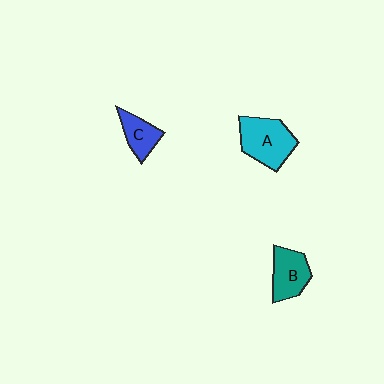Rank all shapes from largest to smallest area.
From largest to smallest: A (cyan), B (teal), C (blue).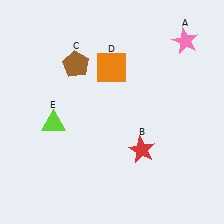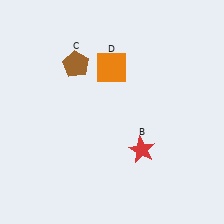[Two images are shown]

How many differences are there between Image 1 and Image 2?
There are 2 differences between the two images.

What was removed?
The lime triangle (E), the pink star (A) were removed in Image 2.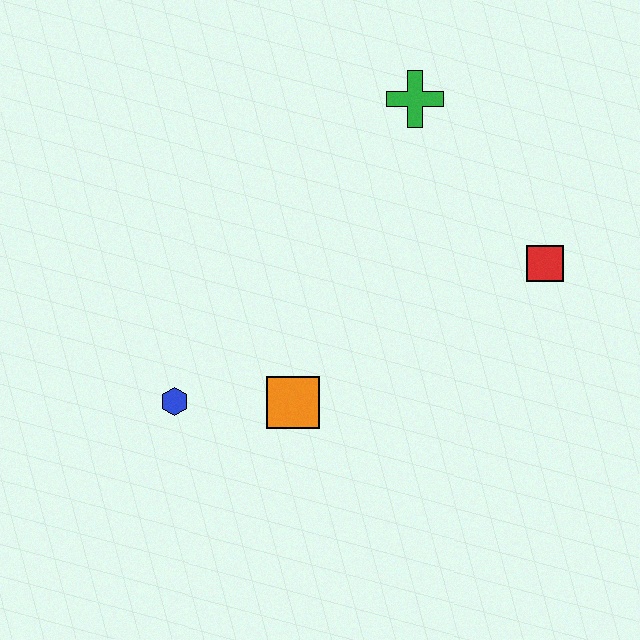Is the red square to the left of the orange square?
No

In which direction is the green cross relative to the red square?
The green cross is above the red square.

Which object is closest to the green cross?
The red square is closest to the green cross.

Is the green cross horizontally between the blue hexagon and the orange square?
No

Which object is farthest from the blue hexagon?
The red square is farthest from the blue hexagon.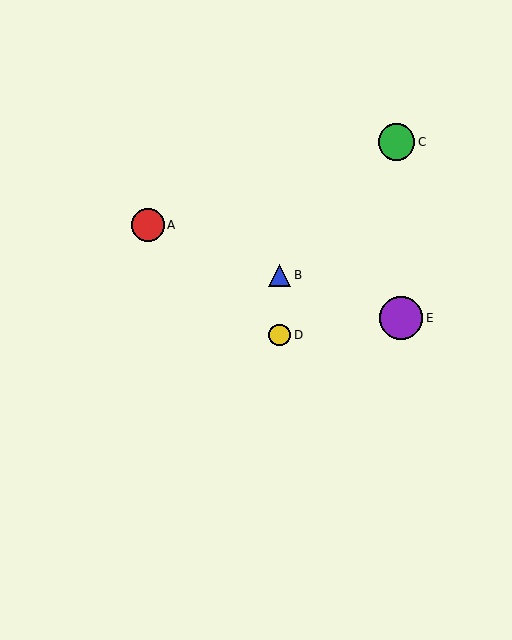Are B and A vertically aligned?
No, B is at x≈280 and A is at x≈148.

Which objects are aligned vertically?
Objects B, D are aligned vertically.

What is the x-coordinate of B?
Object B is at x≈280.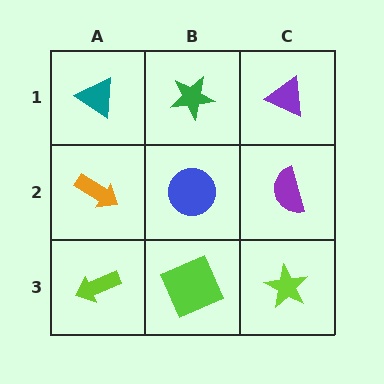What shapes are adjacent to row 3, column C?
A purple semicircle (row 2, column C), a lime square (row 3, column B).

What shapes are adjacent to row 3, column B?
A blue circle (row 2, column B), a lime arrow (row 3, column A), a lime star (row 3, column C).